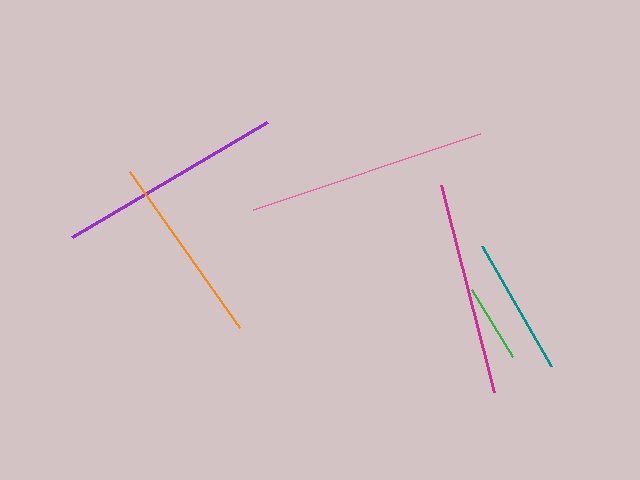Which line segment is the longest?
The pink line is the longest at approximately 239 pixels.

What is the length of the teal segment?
The teal segment is approximately 138 pixels long.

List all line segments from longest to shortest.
From longest to shortest: pink, purple, magenta, orange, teal, green.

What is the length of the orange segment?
The orange segment is approximately 191 pixels long.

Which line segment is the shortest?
The green line is the shortest at approximately 78 pixels.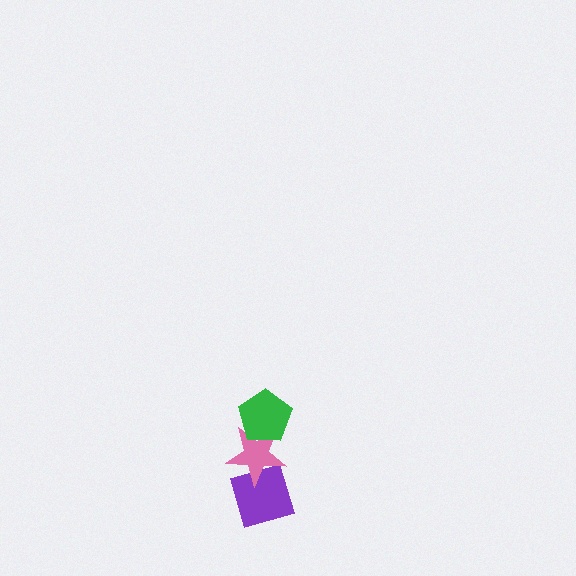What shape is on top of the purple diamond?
The pink star is on top of the purple diamond.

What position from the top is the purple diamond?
The purple diamond is 3rd from the top.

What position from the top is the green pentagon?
The green pentagon is 1st from the top.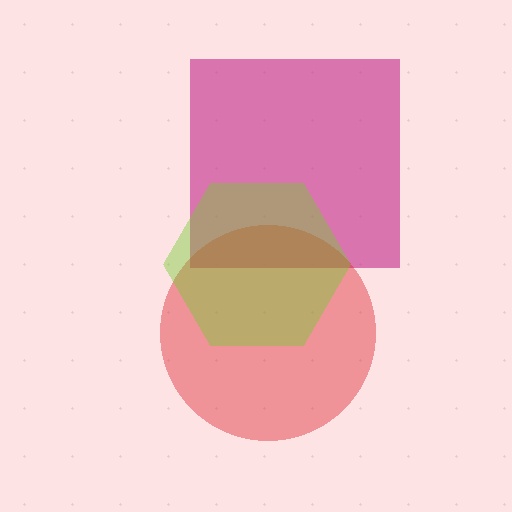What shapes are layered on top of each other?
The layered shapes are: a magenta square, a red circle, a lime hexagon.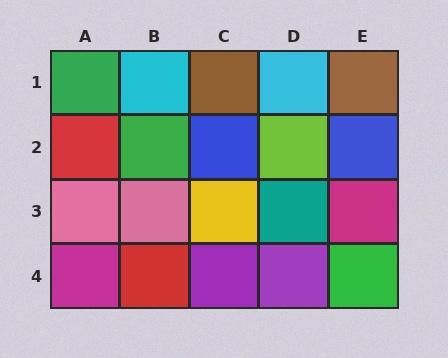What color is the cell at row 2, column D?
Lime.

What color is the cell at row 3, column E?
Magenta.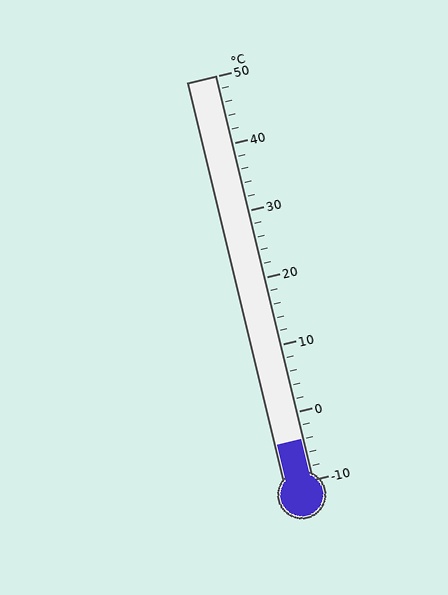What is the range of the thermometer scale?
The thermometer scale ranges from -10°C to 50°C.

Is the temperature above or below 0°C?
The temperature is below 0°C.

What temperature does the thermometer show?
The thermometer shows approximately -4°C.